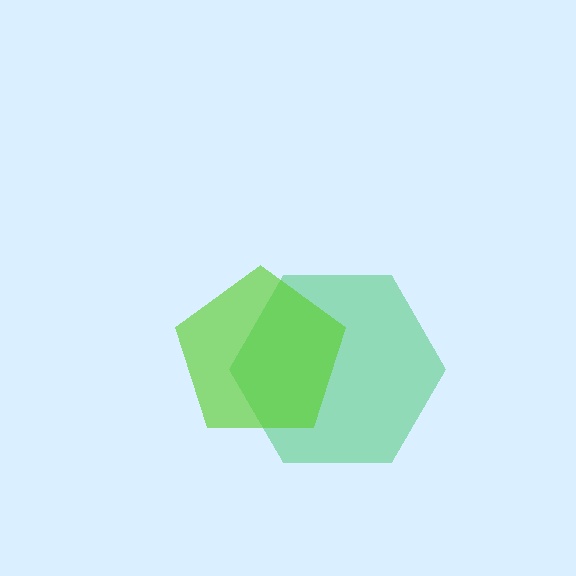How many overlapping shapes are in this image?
There are 2 overlapping shapes in the image.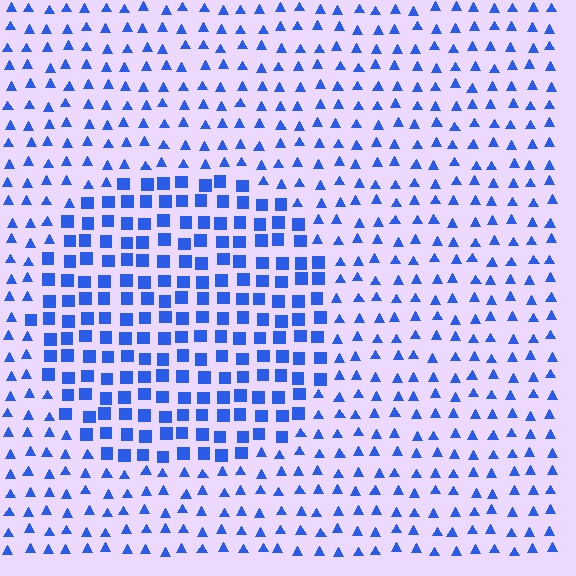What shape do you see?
I see a circle.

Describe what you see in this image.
The image is filled with small blue elements arranged in a uniform grid. A circle-shaped region contains squares, while the surrounding area contains triangles. The boundary is defined purely by the change in element shape.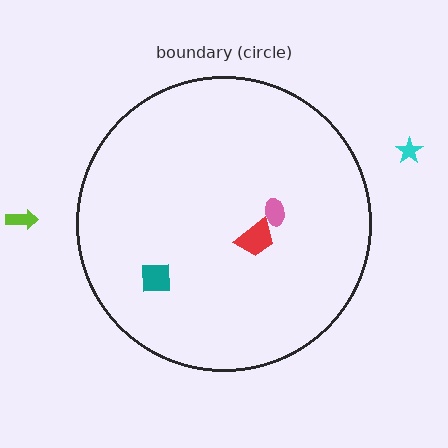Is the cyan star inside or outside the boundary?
Outside.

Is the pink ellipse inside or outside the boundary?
Inside.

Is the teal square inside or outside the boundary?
Inside.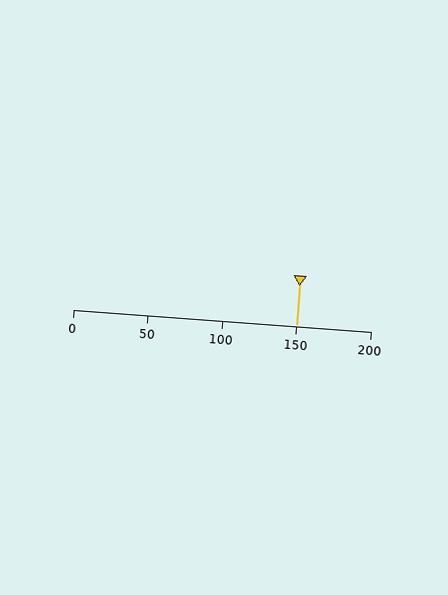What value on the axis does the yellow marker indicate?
The marker indicates approximately 150.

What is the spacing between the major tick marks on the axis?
The major ticks are spaced 50 apart.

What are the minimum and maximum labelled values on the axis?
The axis runs from 0 to 200.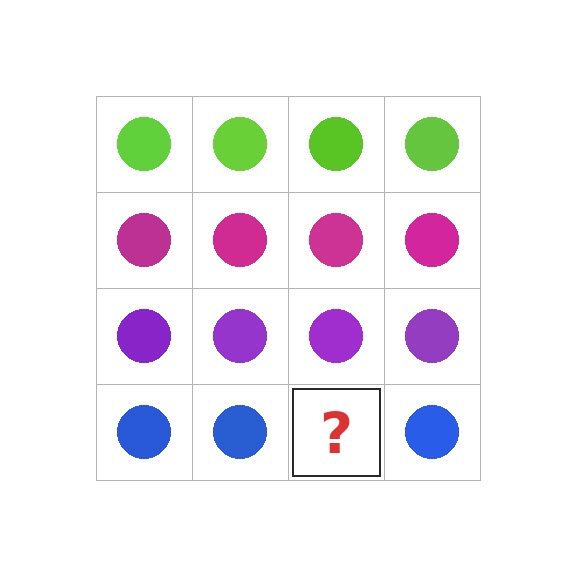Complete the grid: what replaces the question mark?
The question mark should be replaced with a blue circle.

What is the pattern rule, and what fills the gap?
The rule is that each row has a consistent color. The gap should be filled with a blue circle.